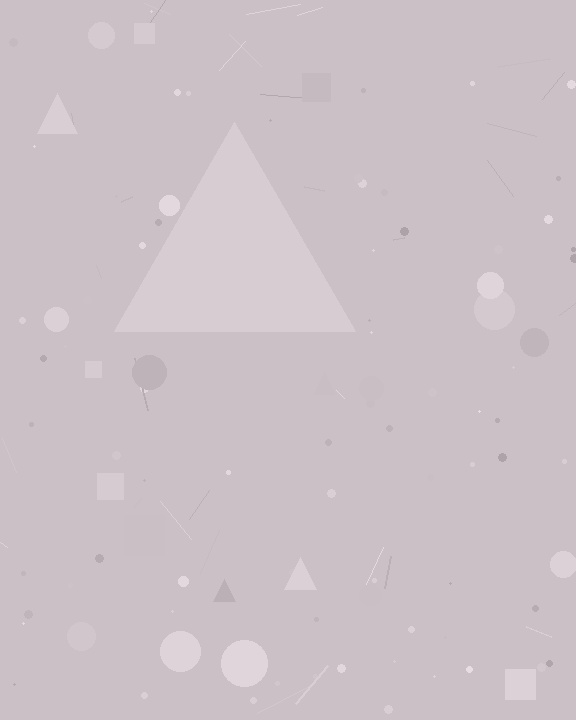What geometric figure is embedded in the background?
A triangle is embedded in the background.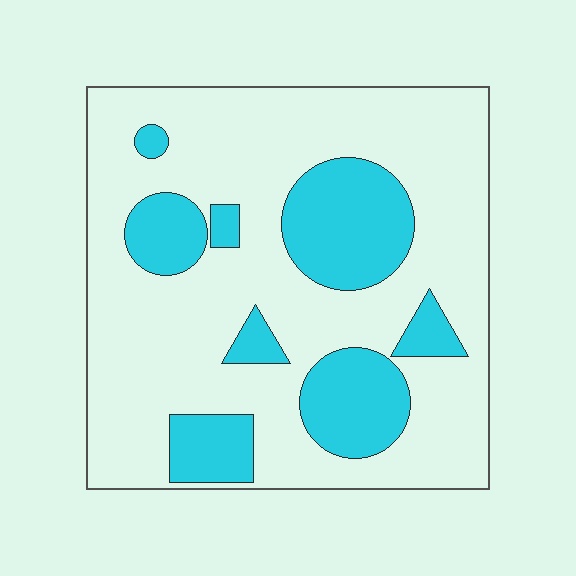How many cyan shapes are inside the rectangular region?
8.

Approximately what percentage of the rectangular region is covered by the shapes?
Approximately 25%.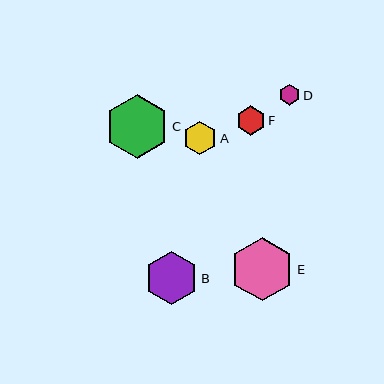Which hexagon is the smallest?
Hexagon D is the smallest with a size of approximately 21 pixels.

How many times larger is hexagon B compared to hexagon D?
Hexagon B is approximately 2.6 times the size of hexagon D.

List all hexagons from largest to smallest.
From largest to smallest: C, E, B, A, F, D.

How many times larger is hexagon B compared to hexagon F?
Hexagon B is approximately 1.8 times the size of hexagon F.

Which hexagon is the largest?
Hexagon C is the largest with a size of approximately 64 pixels.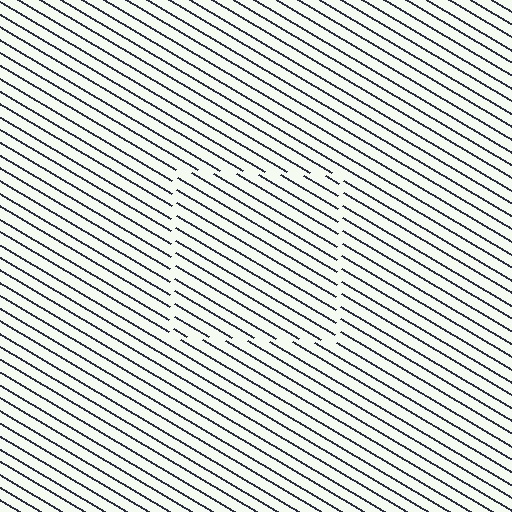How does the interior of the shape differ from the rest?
The interior of the shape contains the same grating, shifted by half a period — the contour is defined by the phase discontinuity where line-ends from the inner and outer gratings abut.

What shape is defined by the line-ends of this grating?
An illusory square. The interior of the shape contains the same grating, shifted by half a period — the contour is defined by the phase discontinuity where line-ends from the inner and outer gratings abut.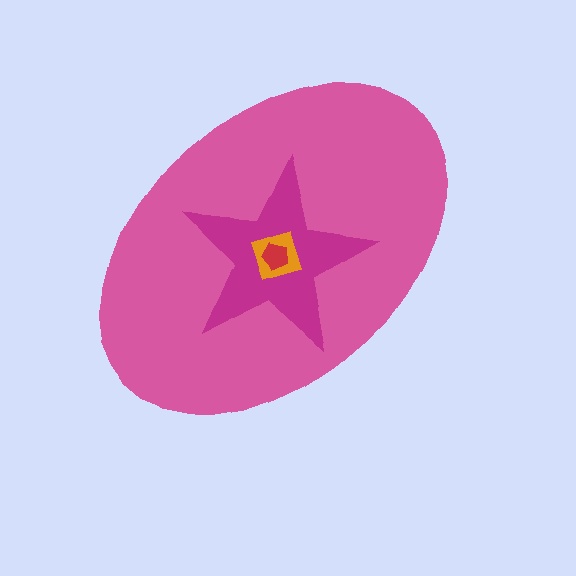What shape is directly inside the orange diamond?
The red pentagon.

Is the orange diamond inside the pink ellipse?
Yes.